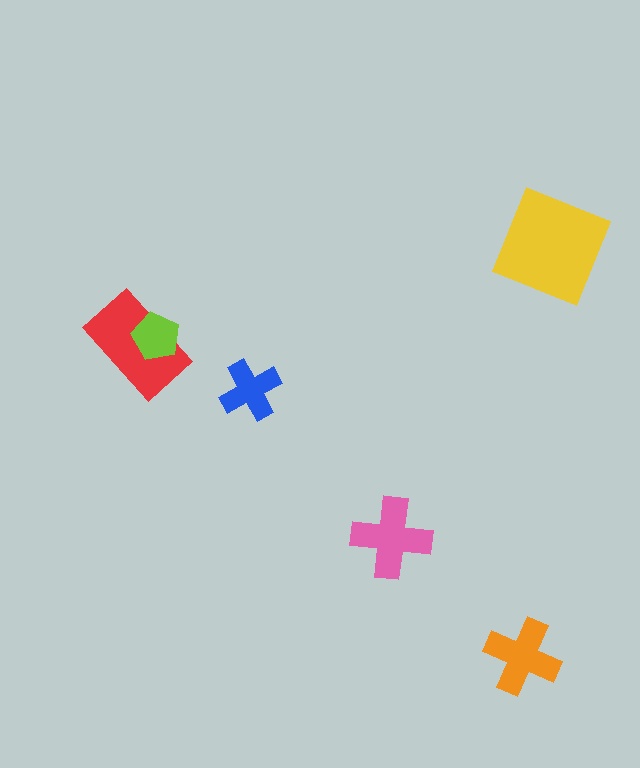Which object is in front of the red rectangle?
The lime pentagon is in front of the red rectangle.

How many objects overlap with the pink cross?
0 objects overlap with the pink cross.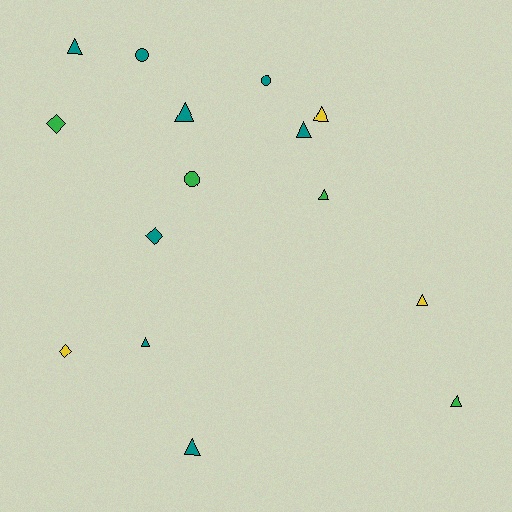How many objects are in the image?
There are 15 objects.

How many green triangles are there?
There are 2 green triangles.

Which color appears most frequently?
Teal, with 8 objects.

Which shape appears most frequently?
Triangle, with 9 objects.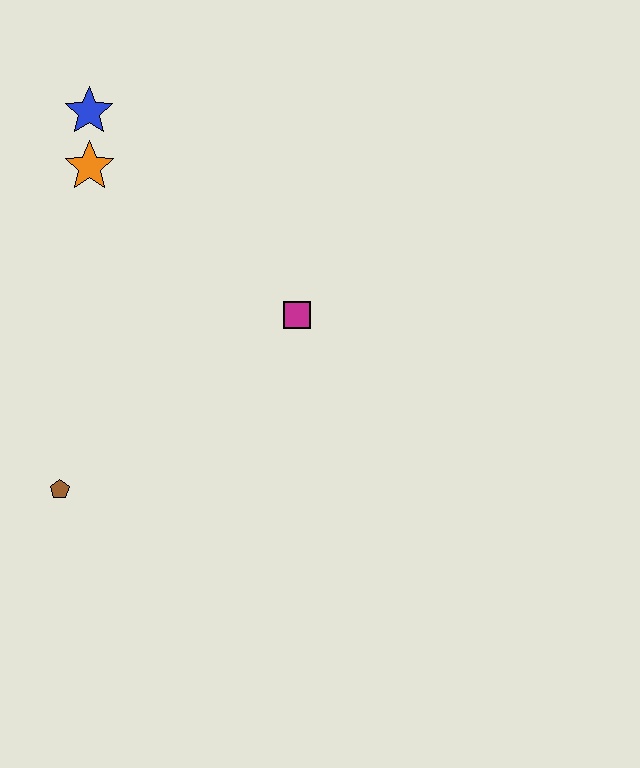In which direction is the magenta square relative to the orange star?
The magenta square is to the right of the orange star.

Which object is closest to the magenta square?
The orange star is closest to the magenta square.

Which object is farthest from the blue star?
The brown pentagon is farthest from the blue star.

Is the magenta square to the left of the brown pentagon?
No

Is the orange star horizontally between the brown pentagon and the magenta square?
Yes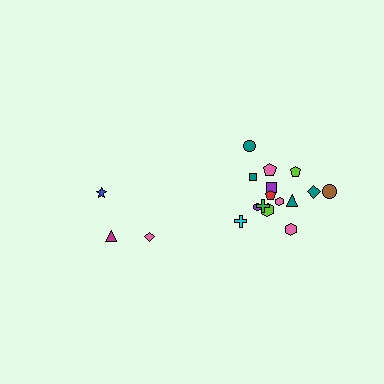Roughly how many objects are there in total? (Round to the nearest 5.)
Roughly 20 objects in total.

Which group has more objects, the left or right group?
The right group.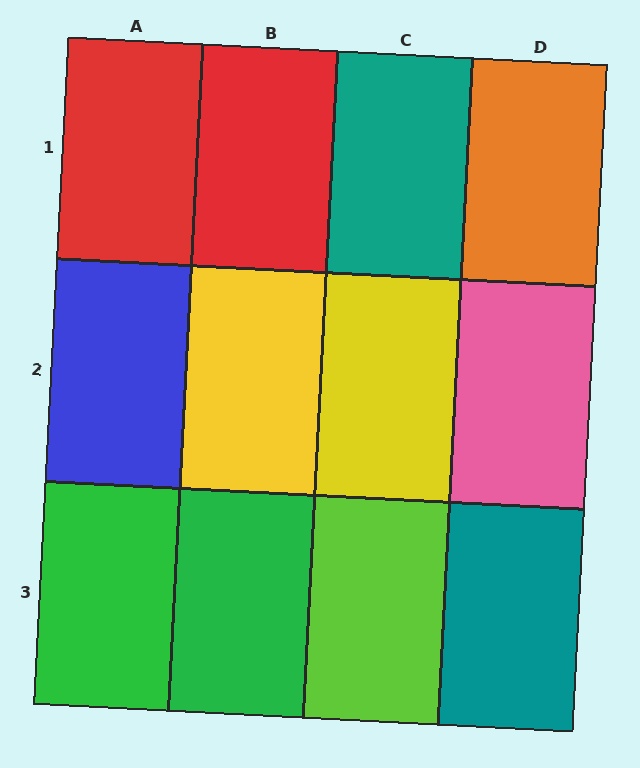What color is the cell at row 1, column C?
Teal.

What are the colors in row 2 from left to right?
Blue, yellow, yellow, pink.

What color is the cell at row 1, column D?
Orange.